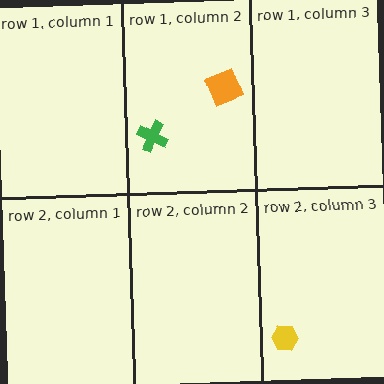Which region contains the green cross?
The row 1, column 2 region.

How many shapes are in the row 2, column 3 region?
1.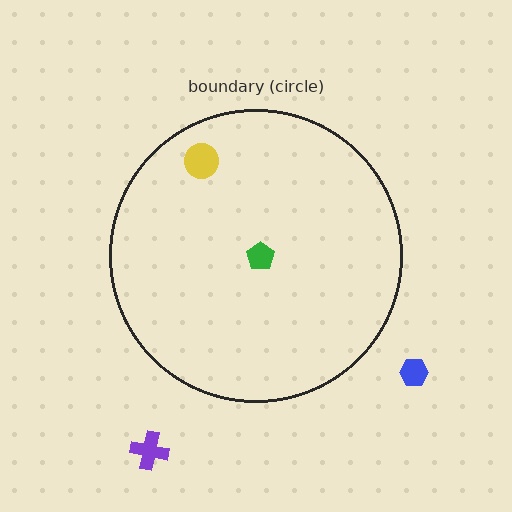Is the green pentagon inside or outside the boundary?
Inside.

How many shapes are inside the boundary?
2 inside, 2 outside.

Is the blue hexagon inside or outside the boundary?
Outside.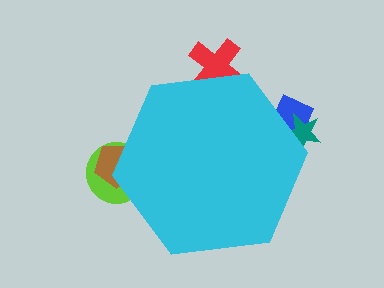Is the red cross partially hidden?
Yes, the red cross is partially hidden behind the cyan hexagon.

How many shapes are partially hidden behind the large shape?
5 shapes are partially hidden.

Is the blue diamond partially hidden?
Yes, the blue diamond is partially hidden behind the cyan hexagon.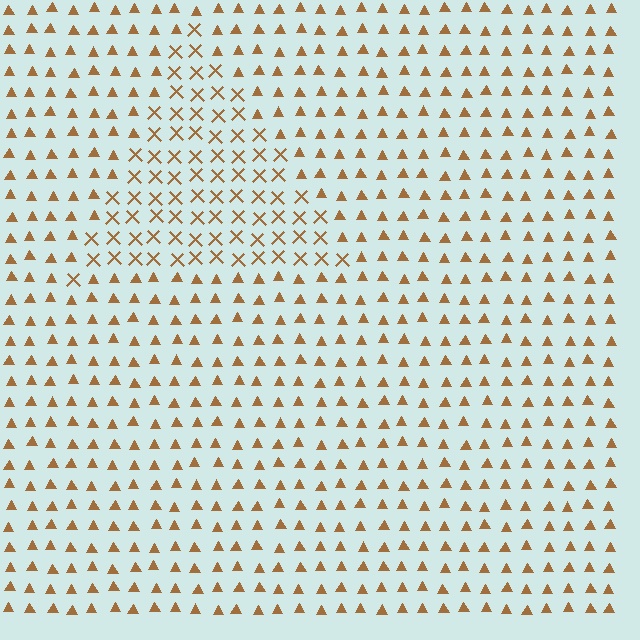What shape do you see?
I see a triangle.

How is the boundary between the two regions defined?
The boundary is defined by a change in element shape: X marks inside vs. triangles outside. All elements share the same color and spacing.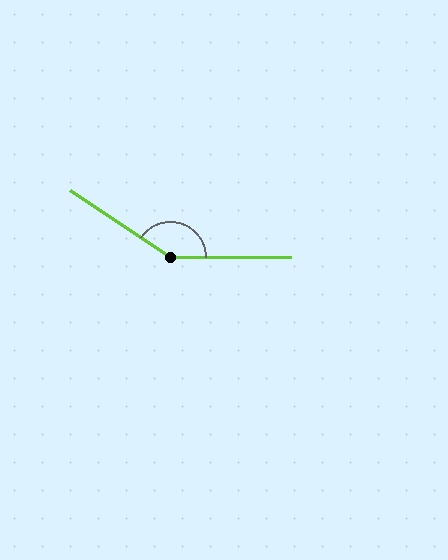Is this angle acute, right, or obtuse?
It is obtuse.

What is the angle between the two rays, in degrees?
Approximately 147 degrees.